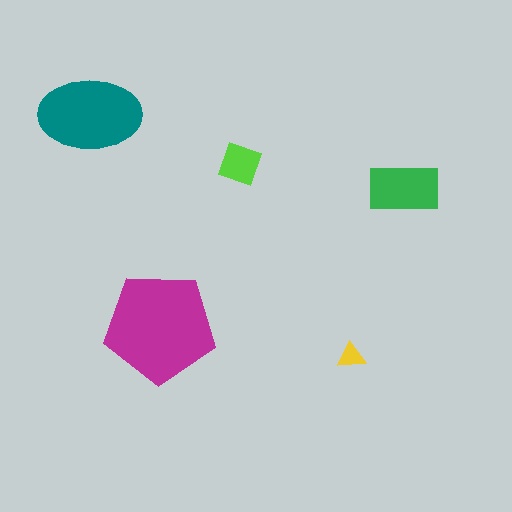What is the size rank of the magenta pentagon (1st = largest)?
1st.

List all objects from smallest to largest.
The yellow triangle, the lime square, the green rectangle, the teal ellipse, the magenta pentagon.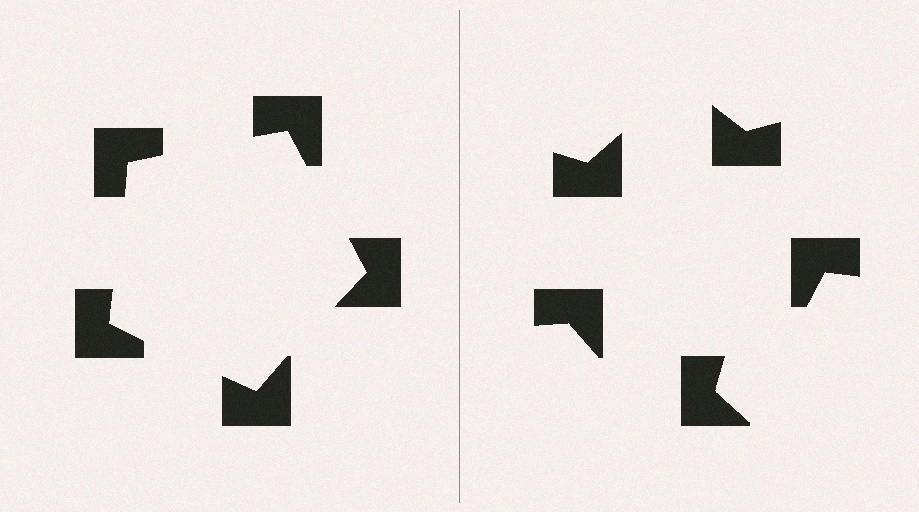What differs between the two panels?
The notched squares are positioned identically on both sides; only the wedge orientations differ. On the left they align to a pentagon; on the right they are misaligned.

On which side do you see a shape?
An illusory pentagon appears on the left side. On the right side the wedge cuts are rotated, so no coherent shape forms.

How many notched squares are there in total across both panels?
10 — 5 on each side.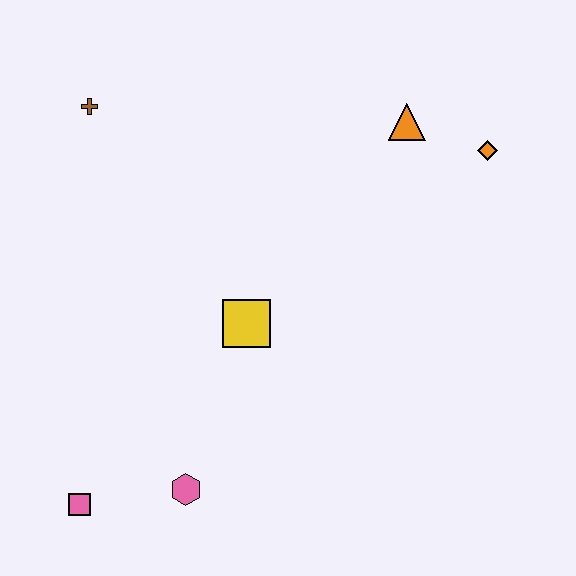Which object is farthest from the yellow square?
The orange diamond is farthest from the yellow square.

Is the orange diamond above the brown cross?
No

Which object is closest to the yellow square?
The pink hexagon is closest to the yellow square.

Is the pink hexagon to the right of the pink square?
Yes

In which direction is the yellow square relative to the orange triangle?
The yellow square is below the orange triangle.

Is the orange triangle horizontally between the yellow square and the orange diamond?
Yes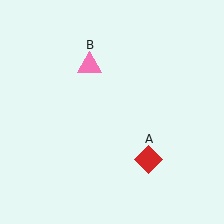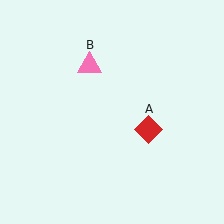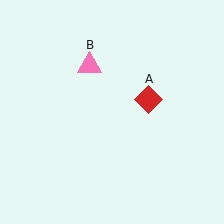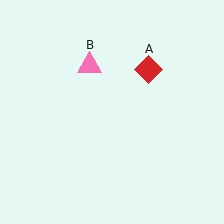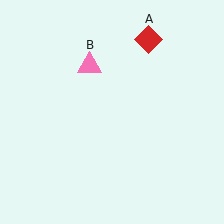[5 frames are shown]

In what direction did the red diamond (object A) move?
The red diamond (object A) moved up.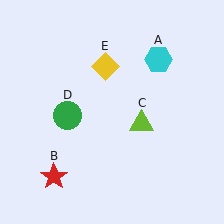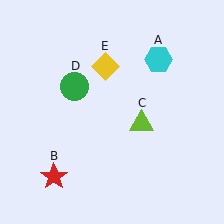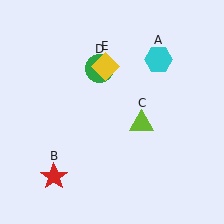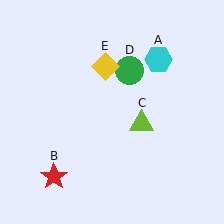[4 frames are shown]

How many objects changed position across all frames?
1 object changed position: green circle (object D).